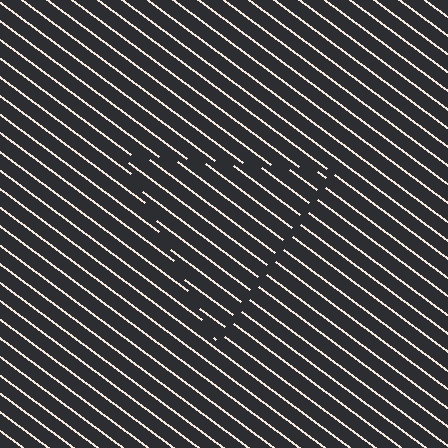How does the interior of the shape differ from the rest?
The interior of the shape contains the same grating, shifted by half a period — the contour is defined by the phase discontinuity where line-ends from the inner and outer gratings abut.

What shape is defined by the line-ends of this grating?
An illusory triangle. The interior of the shape contains the same grating, shifted by half a period — the contour is defined by the phase discontinuity where line-ends from the inner and outer gratings abut.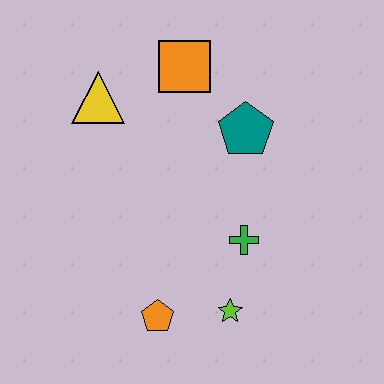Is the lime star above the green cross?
No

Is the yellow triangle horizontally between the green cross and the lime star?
No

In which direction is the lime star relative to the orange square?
The lime star is below the orange square.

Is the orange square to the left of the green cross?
Yes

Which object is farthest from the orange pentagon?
The orange square is farthest from the orange pentagon.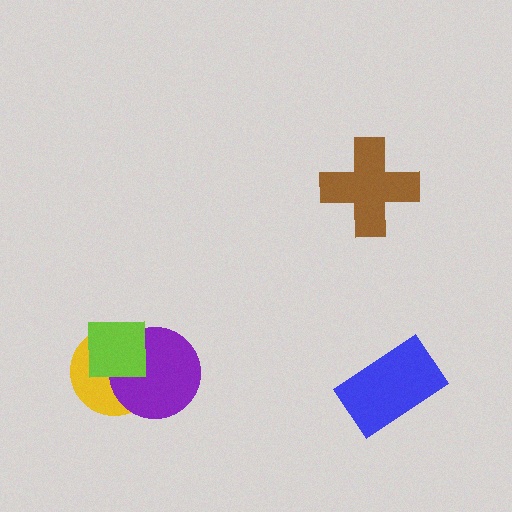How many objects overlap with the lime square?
2 objects overlap with the lime square.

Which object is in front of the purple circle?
The lime square is in front of the purple circle.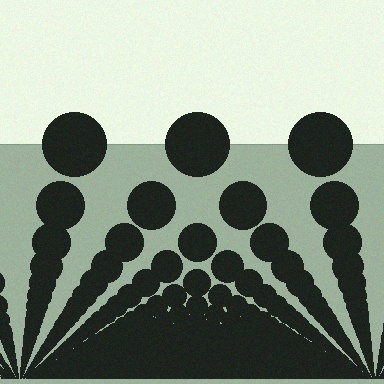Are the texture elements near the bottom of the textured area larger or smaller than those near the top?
Smaller. The gradient is inverted — elements near the bottom are smaller and denser.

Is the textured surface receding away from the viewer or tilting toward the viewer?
The surface appears to tilt toward the viewer. Texture elements get larger and sparser toward the top.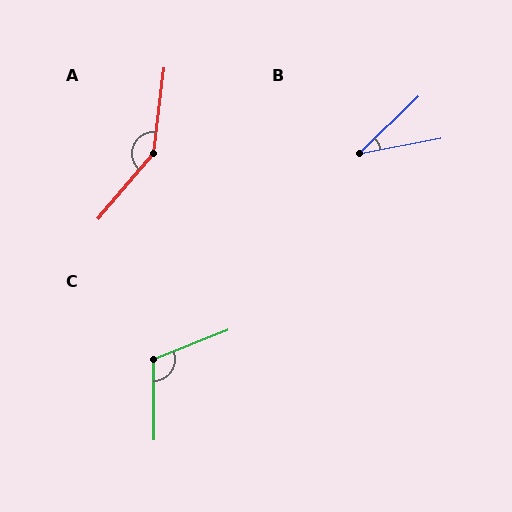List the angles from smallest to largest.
B (33°), C (112°), A (147°).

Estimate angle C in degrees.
Approximately 112 degrees.